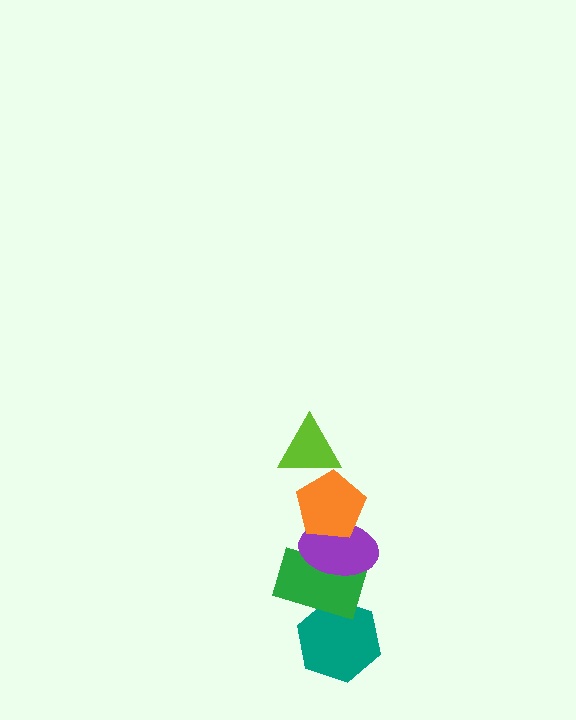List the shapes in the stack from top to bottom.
From top to bottom: the lime triangle, the orange pentagon, the purple ellipse, the green rectangle, the teal hexagon.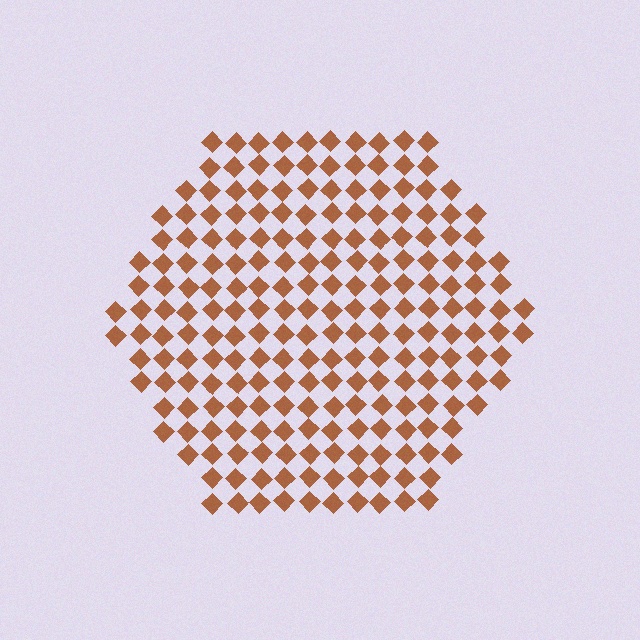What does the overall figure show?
The overall figure shows a hexagon.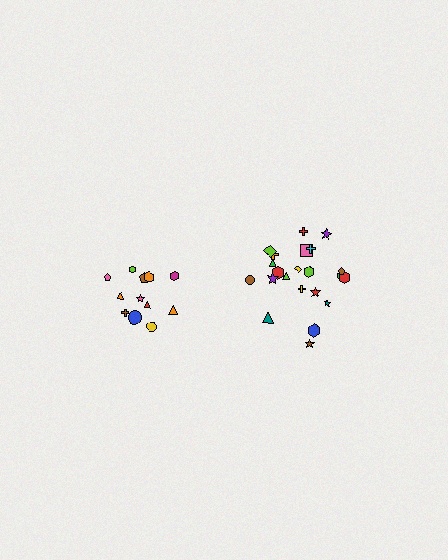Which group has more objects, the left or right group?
The right group.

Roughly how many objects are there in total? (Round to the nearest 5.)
Roughly 35 objects in total.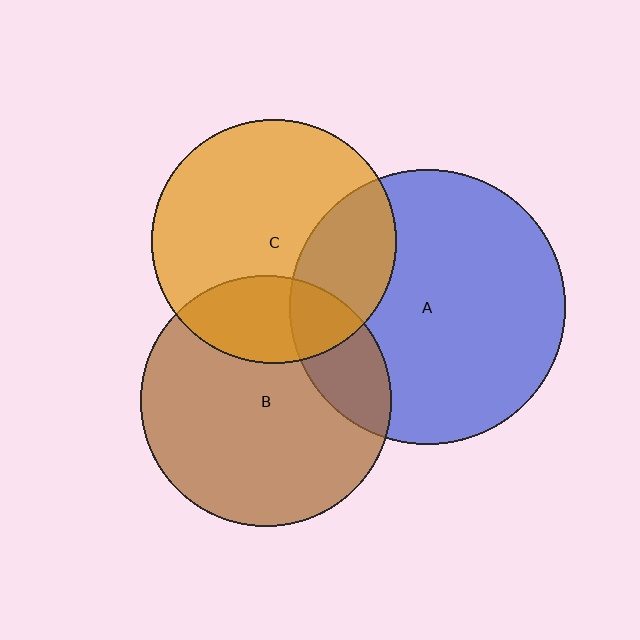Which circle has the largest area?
Circle A (blue).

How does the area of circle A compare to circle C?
Approximately 1.3 times.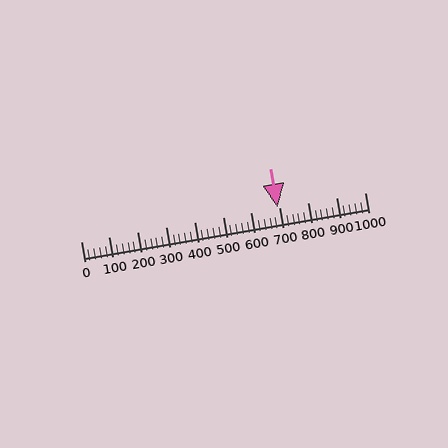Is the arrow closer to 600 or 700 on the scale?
The arrow is closer to 700.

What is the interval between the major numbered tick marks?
The major tick marks are spaced 100 units apart.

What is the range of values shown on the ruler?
The ruler shows values from 0 to 1000.